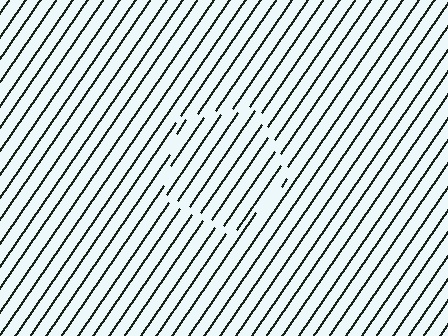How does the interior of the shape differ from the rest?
The interior of the shape contains the same grating, shifted by half a period — the contour is defined by the phase discontinuity where line-ends from the inner and outer gratings abut.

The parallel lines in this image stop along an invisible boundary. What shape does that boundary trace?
An illusory pentagon. The interior of the shape contains the same grating, shifted by half a period — the contour is defined by the phase discontinuity where line-ends from the inner and outer gratings abut.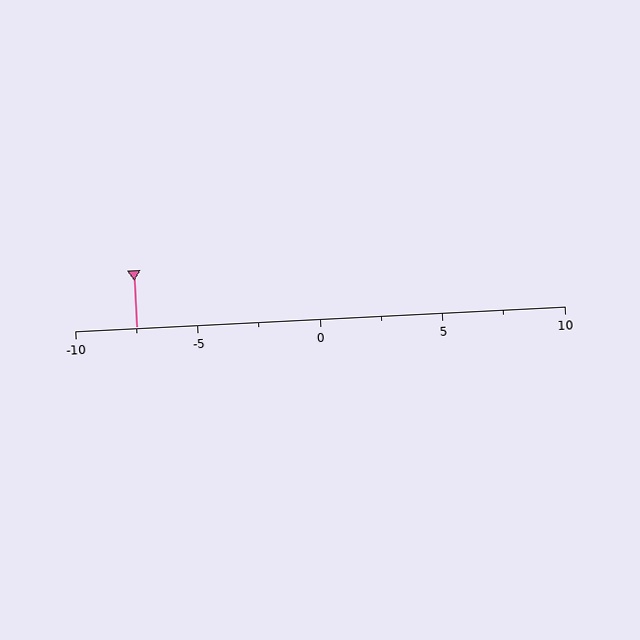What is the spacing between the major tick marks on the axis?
The major ticks are spaced 5 apart.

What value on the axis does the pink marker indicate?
The marker indicates approximately -7.5.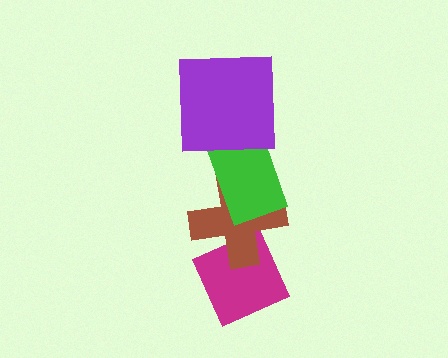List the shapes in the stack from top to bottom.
From top to bottom: the purple square, the green rectangle, the brown cross, the magenta diamond.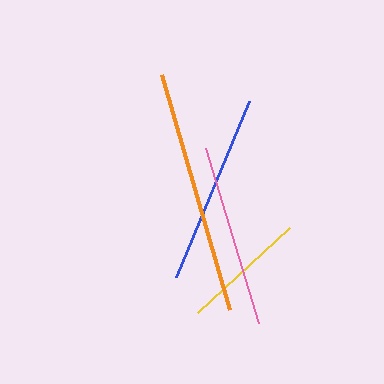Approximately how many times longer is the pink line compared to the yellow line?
The pink line is approximately 1.5 times the length of the yellow line.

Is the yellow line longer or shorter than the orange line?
The orange line is longer than the yellow line.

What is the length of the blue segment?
The blue segment is approximately 191 pixels long.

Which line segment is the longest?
The orange line is the longest at approximately 245 pixels.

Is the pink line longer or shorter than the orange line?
The orange line is longer than the pink line.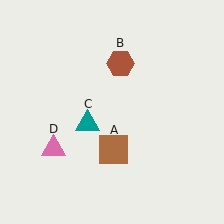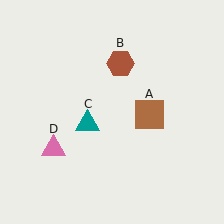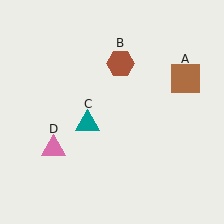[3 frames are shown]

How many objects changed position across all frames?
1 object changed position: brown square (object A).